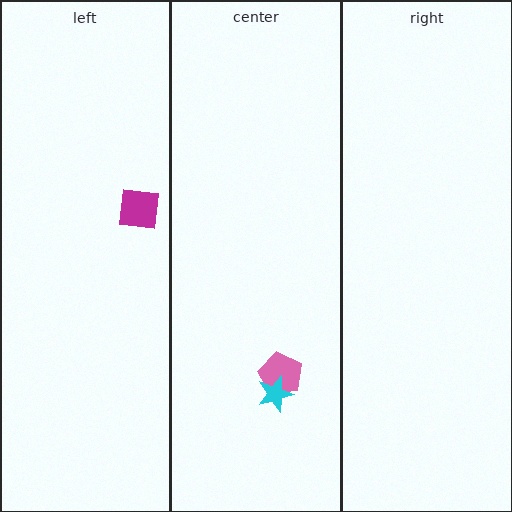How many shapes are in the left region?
1.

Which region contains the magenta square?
The left region.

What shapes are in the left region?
The magenta square.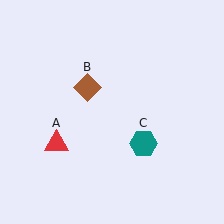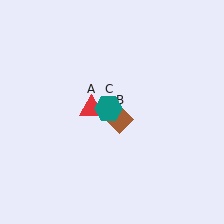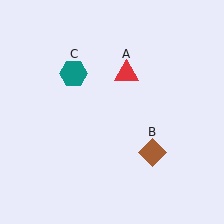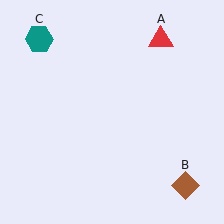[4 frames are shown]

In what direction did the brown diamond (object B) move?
The brown diamond (object B) moved down and to the right.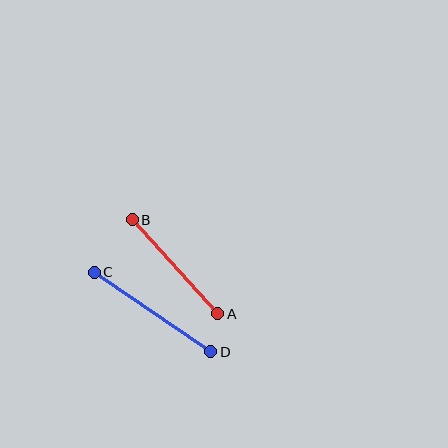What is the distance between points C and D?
The distance is approximately 141 pixels.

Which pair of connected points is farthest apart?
Points C and D are farthest apart.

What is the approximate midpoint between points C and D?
The midpoint is at approximately (152, 312) pixels.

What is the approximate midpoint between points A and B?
The midpoint is at approximately (175, 267) pixels.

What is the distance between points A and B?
The distance is approximately 127 pixels.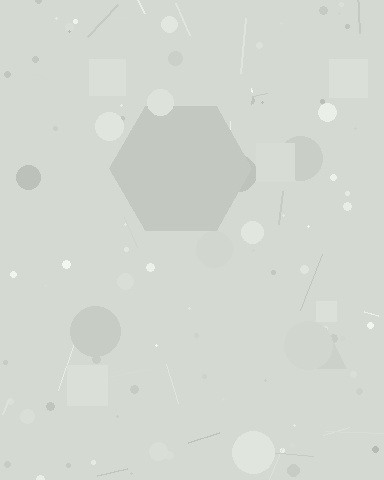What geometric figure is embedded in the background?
A hexagon is embedded in the background.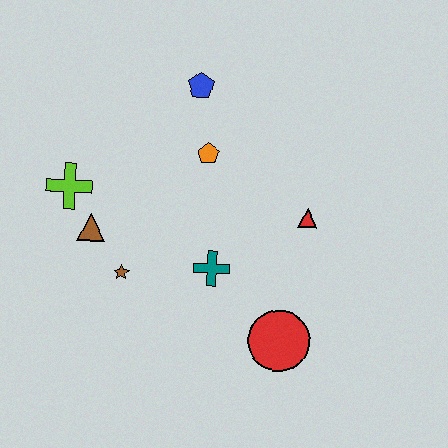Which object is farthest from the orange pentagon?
The red circle is farthest from the orange pentagon.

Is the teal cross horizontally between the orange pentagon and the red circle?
Yes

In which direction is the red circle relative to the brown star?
The red circle is to the right of the brown star.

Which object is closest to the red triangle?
The teal cross is closest to the red triangle.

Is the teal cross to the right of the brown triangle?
Yes